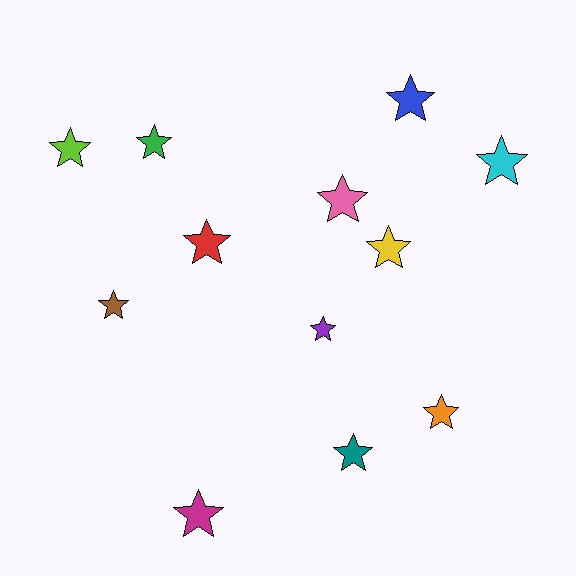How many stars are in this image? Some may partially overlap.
There are 12 stars.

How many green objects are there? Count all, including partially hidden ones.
There is 1 green object.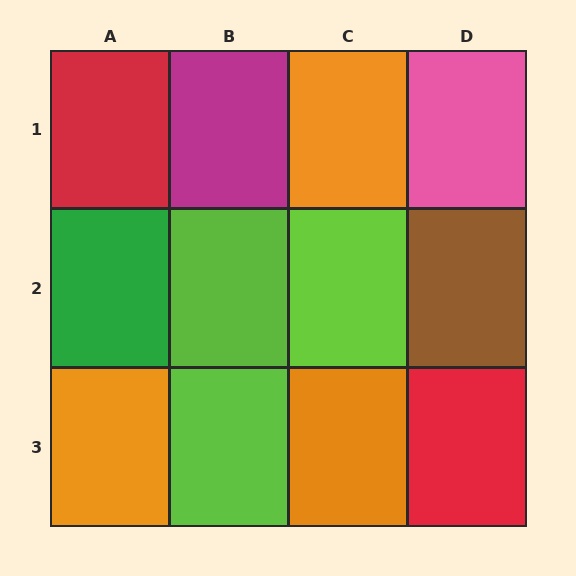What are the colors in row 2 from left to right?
Green, lime, lime, brown.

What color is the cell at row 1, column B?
Magenta.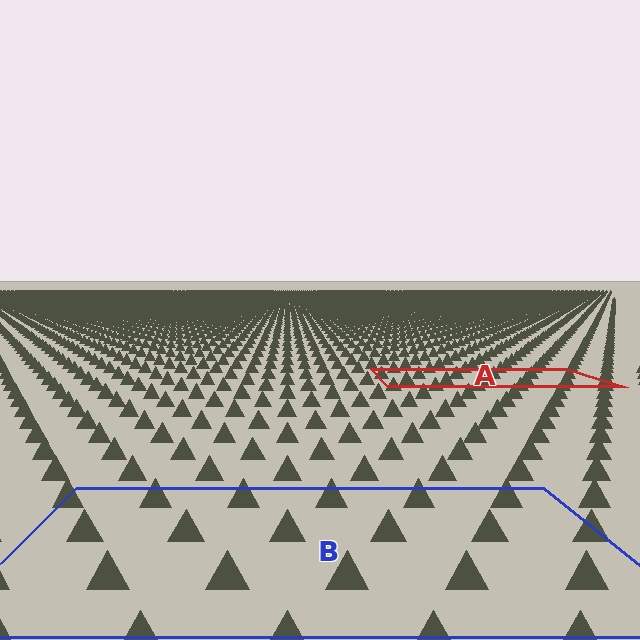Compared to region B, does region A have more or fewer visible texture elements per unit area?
Region A has more texture elements per unit area — they are packed more densely because it is farther away.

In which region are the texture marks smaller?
The texture marks are smaller in region A, because it is farther away.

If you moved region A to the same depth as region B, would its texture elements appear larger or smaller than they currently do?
They would appear larger. At a closer depth, the same texture elements are projected at a bigger on-screen size.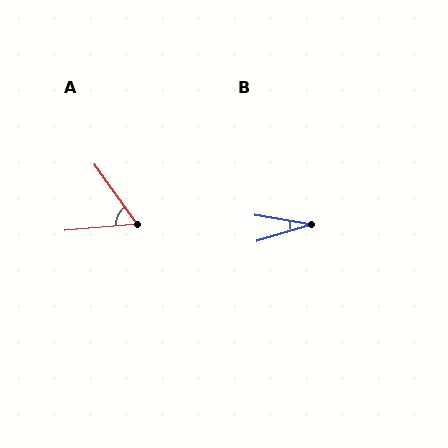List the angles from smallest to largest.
B (26°), A (59°).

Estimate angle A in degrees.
Approximately 59 degrees.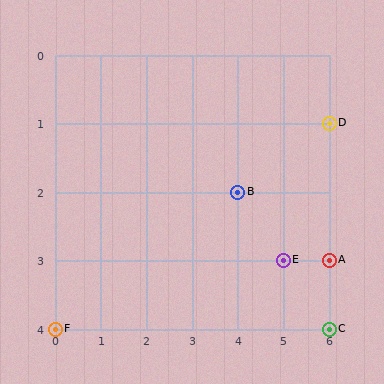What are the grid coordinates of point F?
Point F is at grid coordinates (0, 4).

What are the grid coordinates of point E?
Point E is at grid coordinates (5, 3).